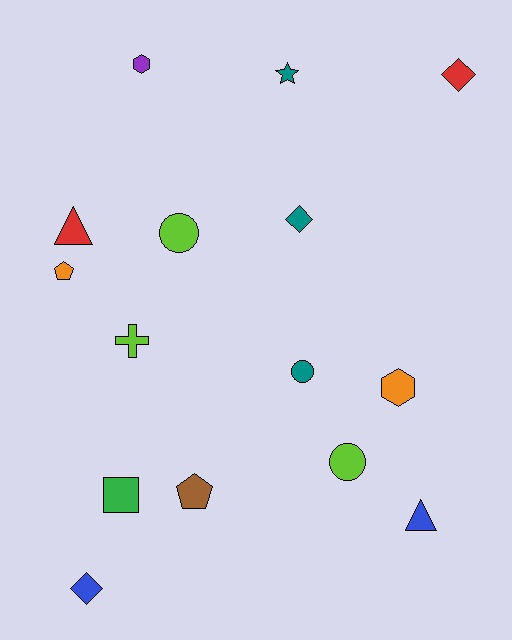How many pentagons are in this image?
There are 2 pentagons.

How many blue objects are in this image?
There are 2 blue objects.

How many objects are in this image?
There are 15 objects.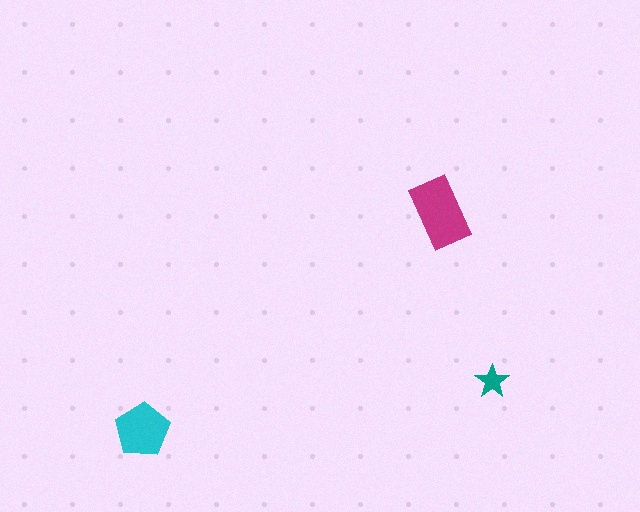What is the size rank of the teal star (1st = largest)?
3rd.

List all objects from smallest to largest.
The teal star, the cyan pentagon, the magenta rectangle.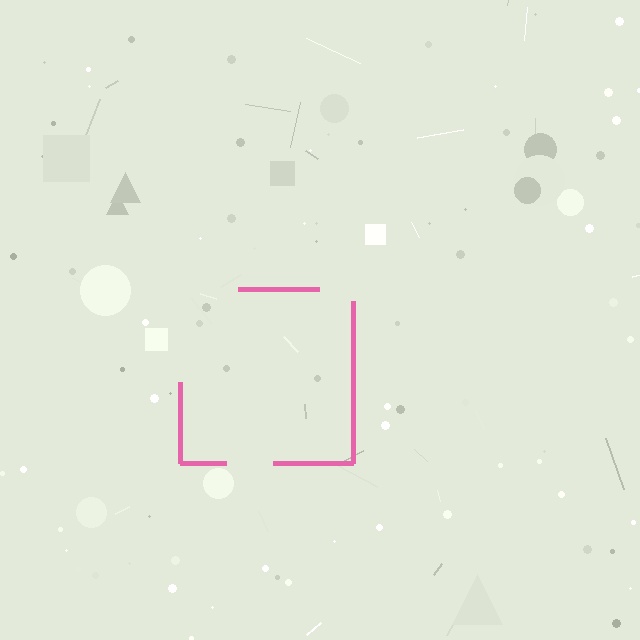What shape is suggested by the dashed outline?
The dashed outline suggests a square.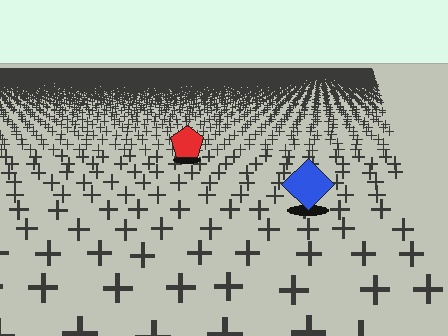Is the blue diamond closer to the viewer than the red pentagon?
Yes. The blue diamond is closer — you can tell from the texture gradient: the ground texture is coarser near it.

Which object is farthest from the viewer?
The red pentagon is farthest from the viewer. It appears smaller and the ground texture around it is denser.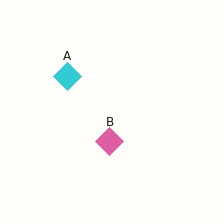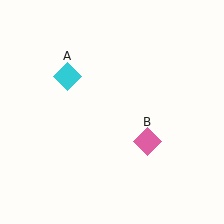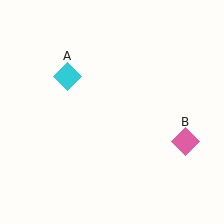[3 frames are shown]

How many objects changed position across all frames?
1 object changed position: pink diamond (object B).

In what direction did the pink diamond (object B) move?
The pink diamond (object B) moved right.